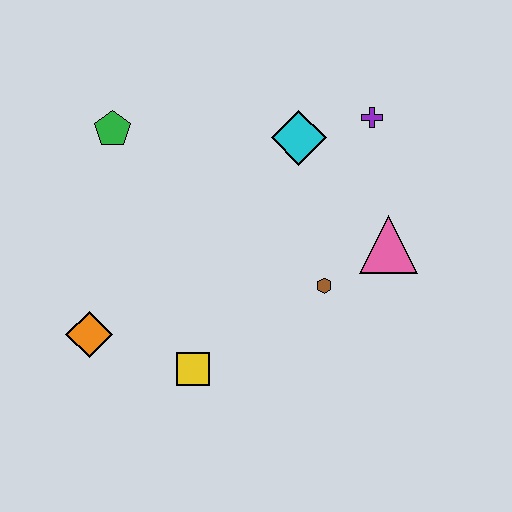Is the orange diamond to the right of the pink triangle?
No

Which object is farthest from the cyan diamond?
The orange diamond is farthest from the cyan diamond.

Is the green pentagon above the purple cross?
No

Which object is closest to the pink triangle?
The brown hexagon is closest to the pink triangle.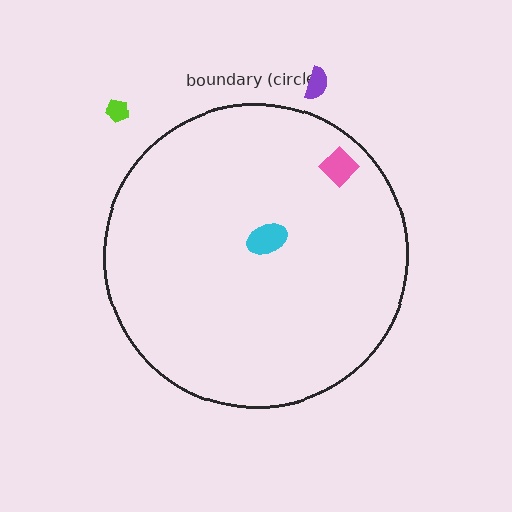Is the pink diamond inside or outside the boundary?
Inside.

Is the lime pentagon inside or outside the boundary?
Outside.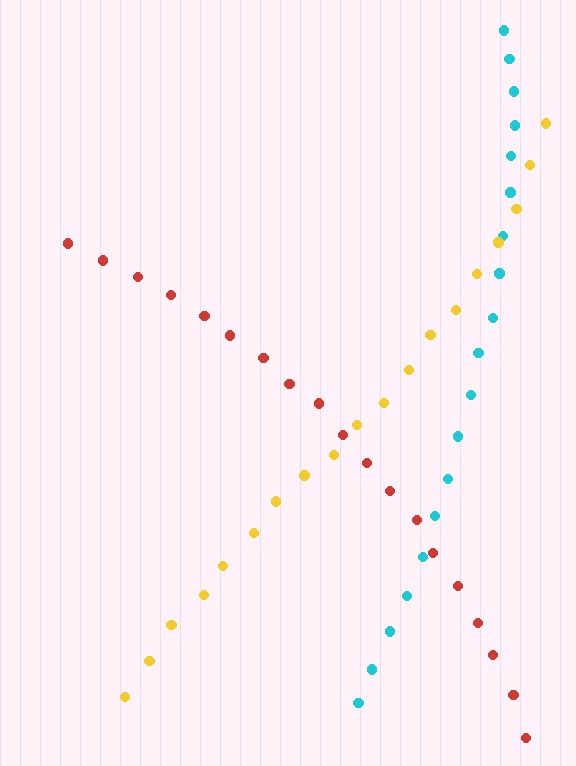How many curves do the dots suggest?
There are 3 distinct paths.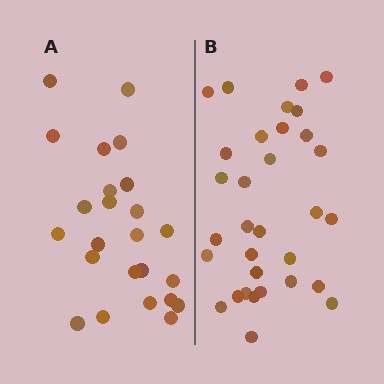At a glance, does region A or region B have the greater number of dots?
Region B (the right region) has more dots.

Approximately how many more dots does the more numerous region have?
Region B has roughly 8 or so more dots than region A.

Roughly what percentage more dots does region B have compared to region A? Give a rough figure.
About 35% more.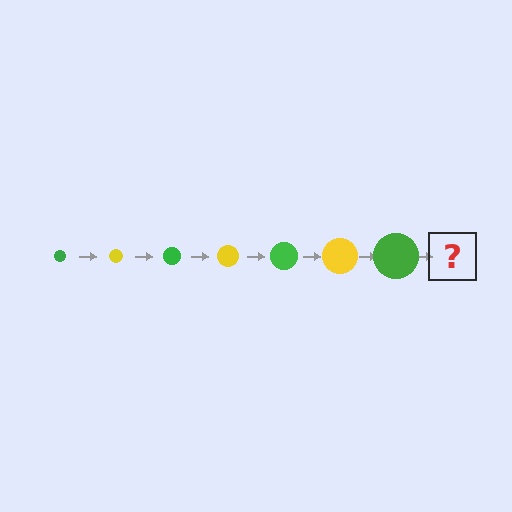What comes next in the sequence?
The next element should be a yellow circle, larger than the previous one.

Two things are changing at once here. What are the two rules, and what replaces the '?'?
The two rules are that the circle grows larger each step and the color cycles through green and yellow. The '?' should be a yellow circle, larger than the previous one.